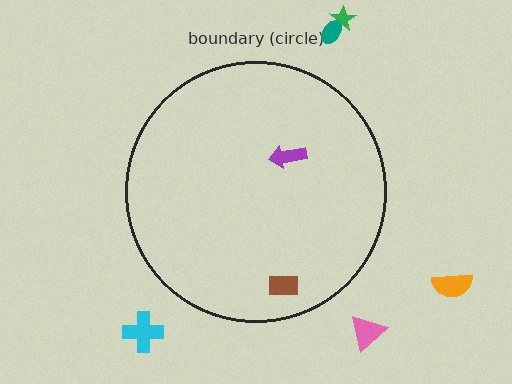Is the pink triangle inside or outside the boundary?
Outside.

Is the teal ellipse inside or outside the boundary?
Outside.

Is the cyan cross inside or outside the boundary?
Outside.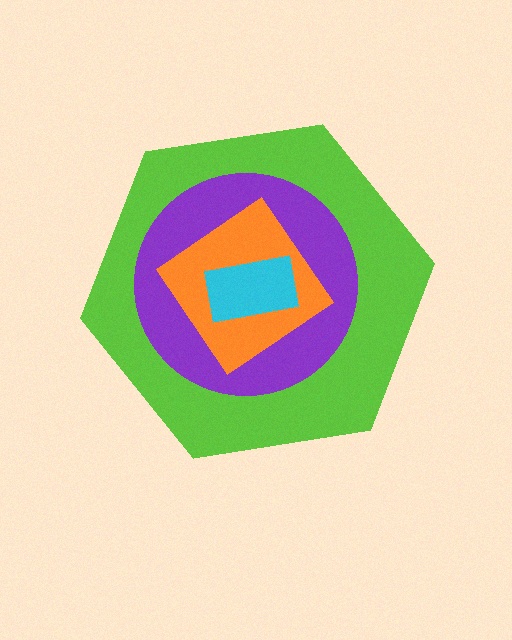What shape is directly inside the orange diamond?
The cyan rectangle.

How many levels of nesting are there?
4.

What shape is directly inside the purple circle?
The orange diamond.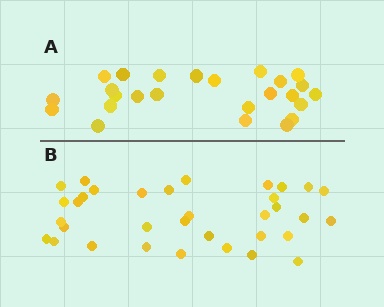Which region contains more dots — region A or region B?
Region B (the bottom region) has more dots.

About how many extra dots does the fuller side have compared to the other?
Region B has roughly 8 or so more dots than region A.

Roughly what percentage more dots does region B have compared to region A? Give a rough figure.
About 35% more.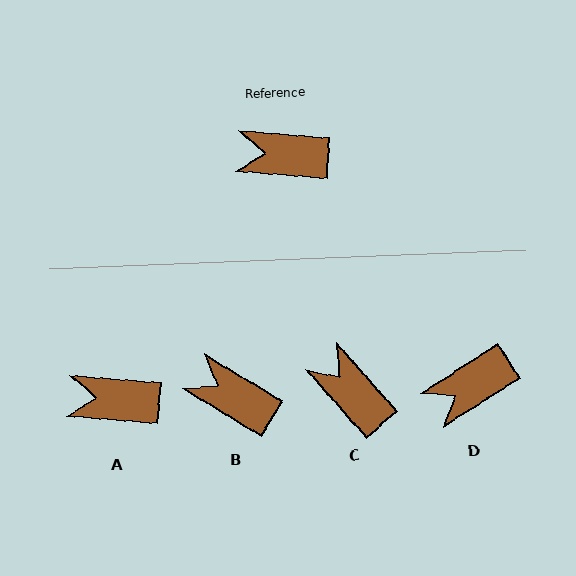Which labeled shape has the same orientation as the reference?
A.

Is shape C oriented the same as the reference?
No, it is off by about 44 degrees.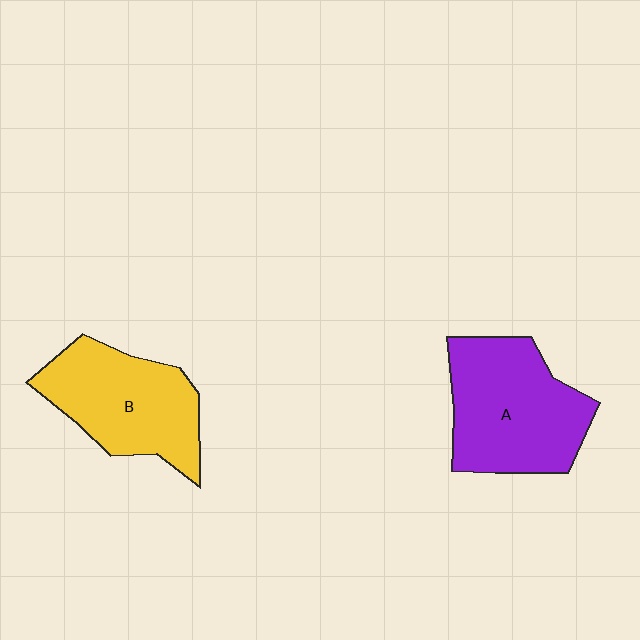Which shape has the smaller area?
Shape B (yellow).